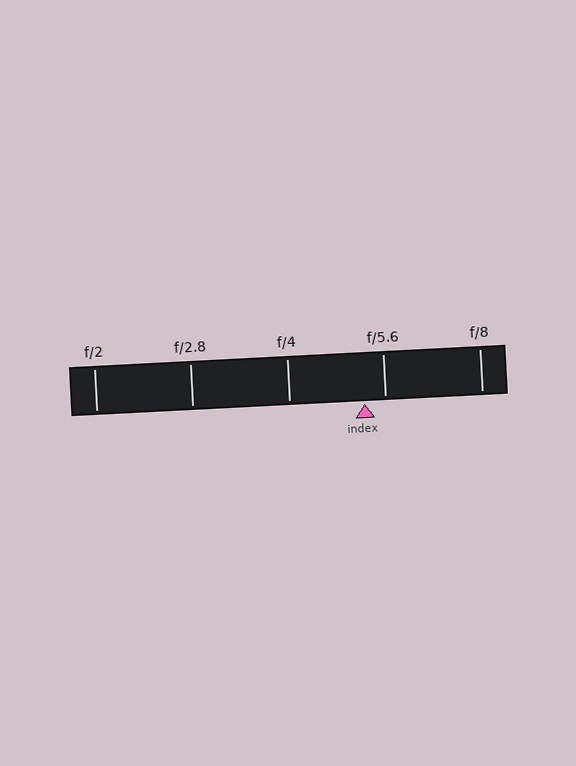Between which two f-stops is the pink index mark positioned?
The index mark is between f/4 and f/5.6.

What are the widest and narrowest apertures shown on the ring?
The widest aperture shown is f/2 and the narrowest is f/8.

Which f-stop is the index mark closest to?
The index mark is closest to f/5.6.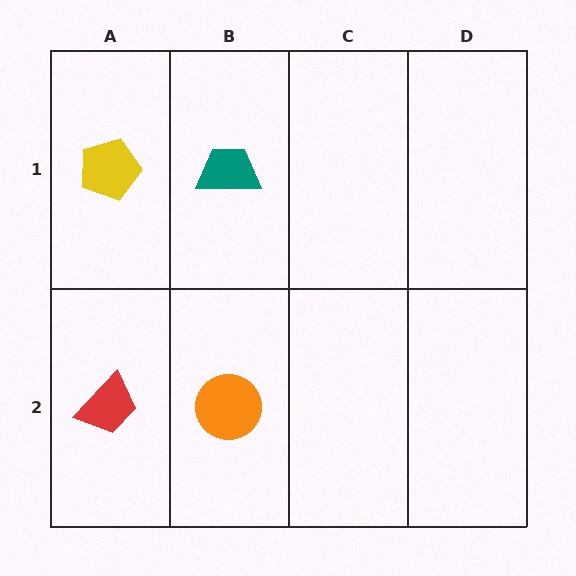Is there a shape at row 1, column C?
No, that cell is empty.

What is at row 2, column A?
A red trapezoid.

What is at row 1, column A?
A yellow pentagon.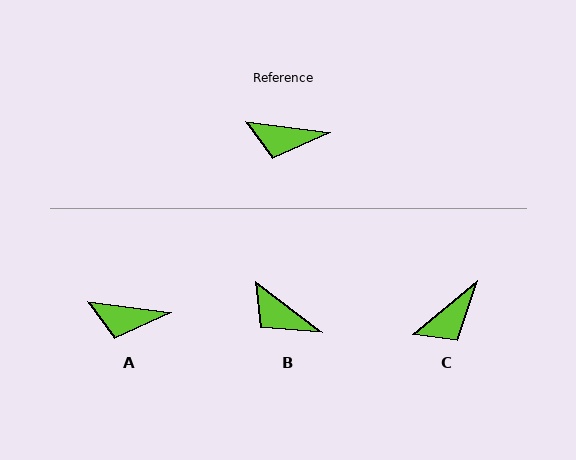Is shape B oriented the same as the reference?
No, it is off by about 30 degrees.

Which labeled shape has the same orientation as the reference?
A.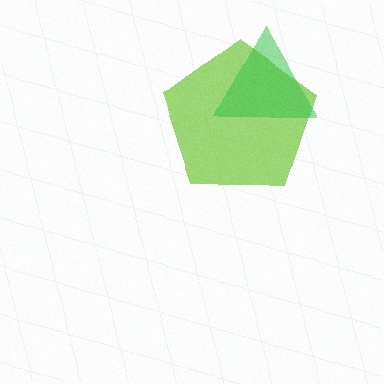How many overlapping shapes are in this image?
There are 2 overlapping shapes in the image.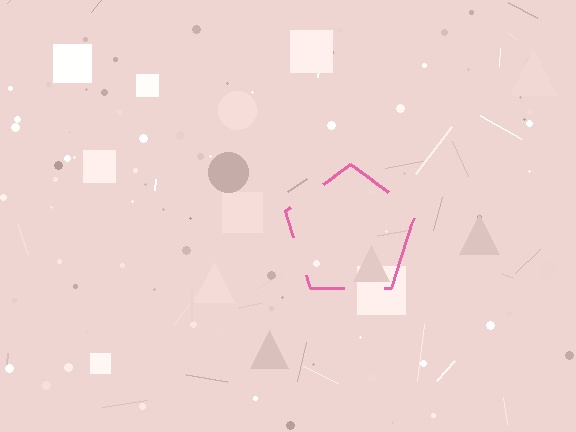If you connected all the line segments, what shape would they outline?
They would outline a pentagon.